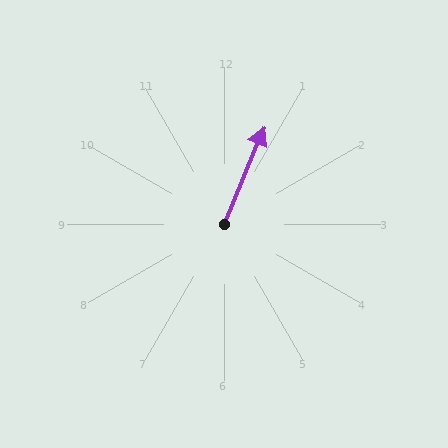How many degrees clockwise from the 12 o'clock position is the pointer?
Approximately 22 degrees.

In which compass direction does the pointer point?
North.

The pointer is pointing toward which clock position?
Roughly 1 o'clock.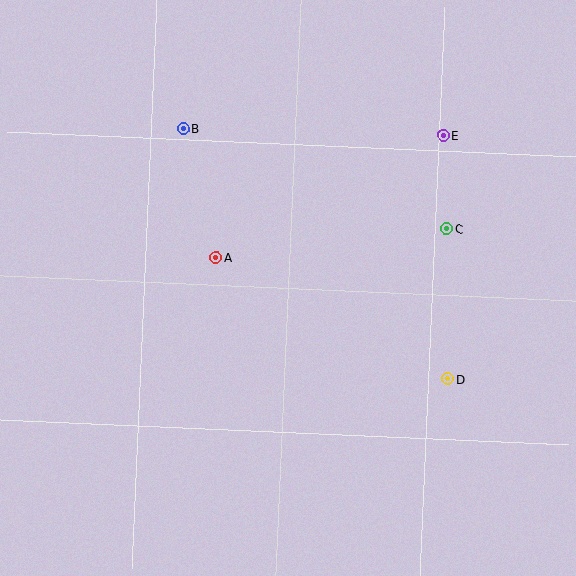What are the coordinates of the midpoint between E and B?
The midpoint between E and B is at (313, 132).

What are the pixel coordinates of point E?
Point E is at (443, 136).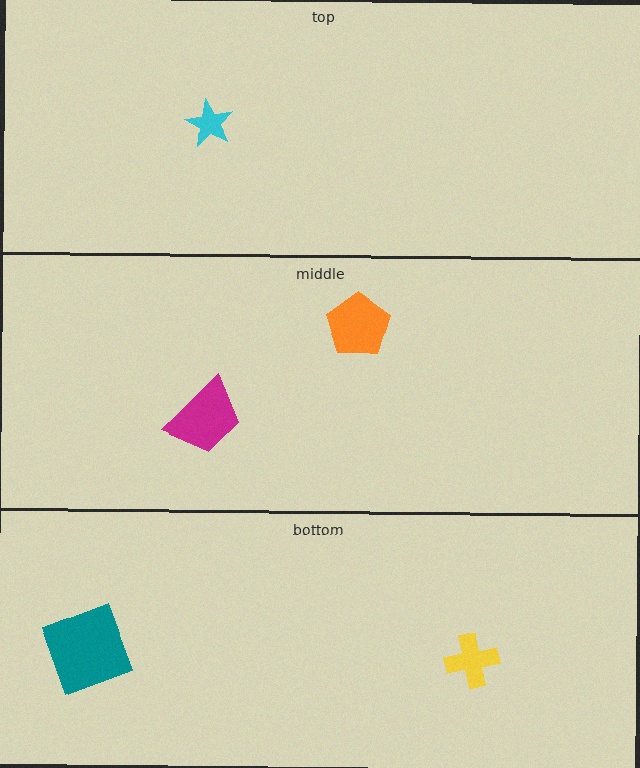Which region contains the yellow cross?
The bottom region.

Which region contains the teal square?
The bottom region.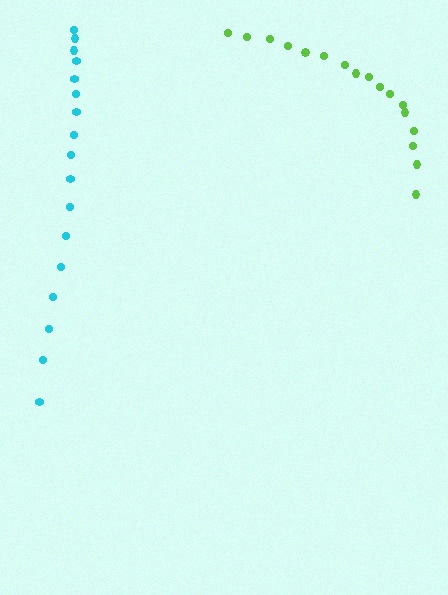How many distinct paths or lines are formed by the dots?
There are 2 distinct paths.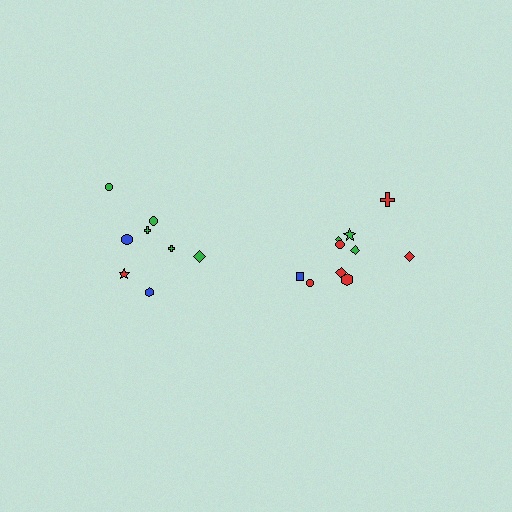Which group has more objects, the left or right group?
The right group.